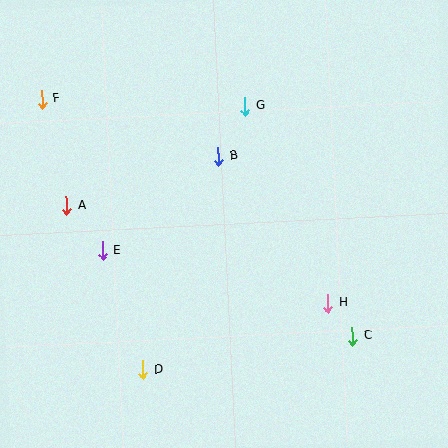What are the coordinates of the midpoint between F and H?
The midpoint between F and H is at (185, 201).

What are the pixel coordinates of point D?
Point D is at (143, 370).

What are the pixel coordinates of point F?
Point F is at (42, 99).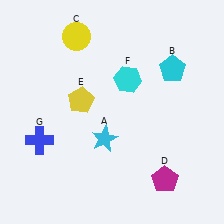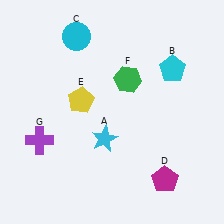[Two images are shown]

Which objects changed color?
C changed from yellow to cyan. F changed from cyan to green. G changed from blue to purple.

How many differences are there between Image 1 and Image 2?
There are 3 differences between the two images.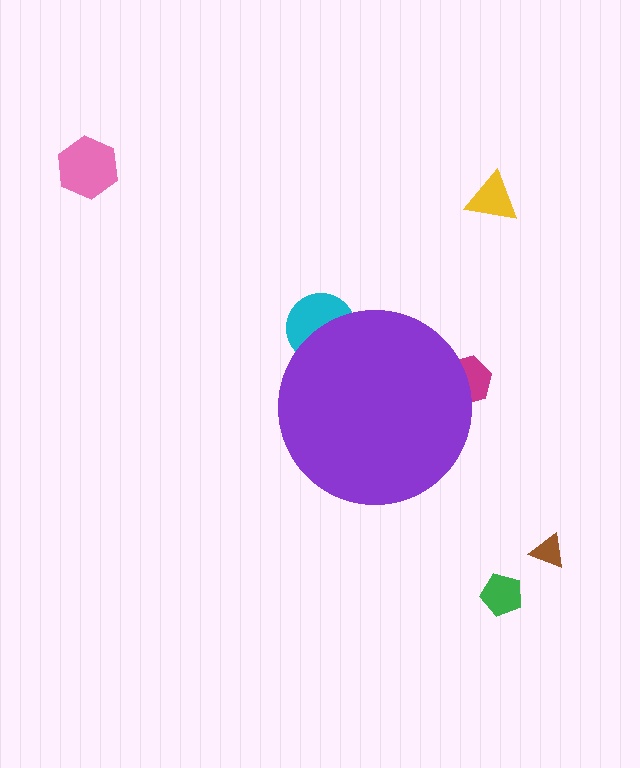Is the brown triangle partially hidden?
No, the brown triangle is fully visible.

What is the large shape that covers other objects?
A purple circle.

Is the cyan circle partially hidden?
Yes, the cyan circle is partially hidden behind the purple circle.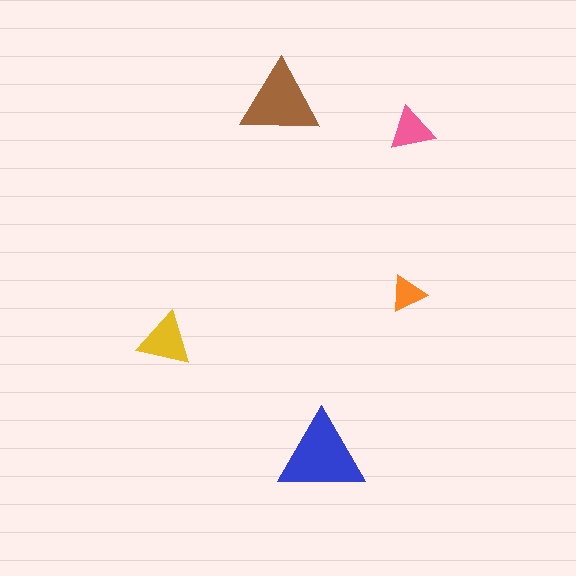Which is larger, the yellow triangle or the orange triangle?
The yellow one.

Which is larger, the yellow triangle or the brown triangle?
The brown one.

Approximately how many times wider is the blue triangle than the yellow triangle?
About 1.5 times wider.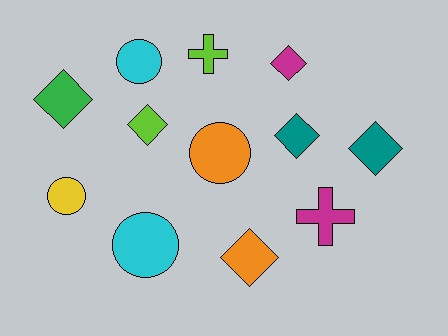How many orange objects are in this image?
There are 2 orange objects.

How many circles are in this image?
There are 4 circles.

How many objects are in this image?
There are 12 objects.